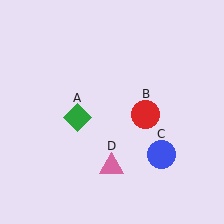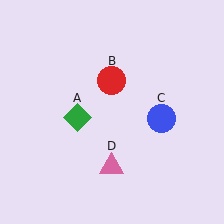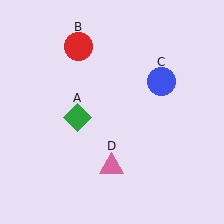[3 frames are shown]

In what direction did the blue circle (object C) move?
The blue circle (object C) moved up.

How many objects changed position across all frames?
2 objects changed position: red circle (object B), blue circle (object C).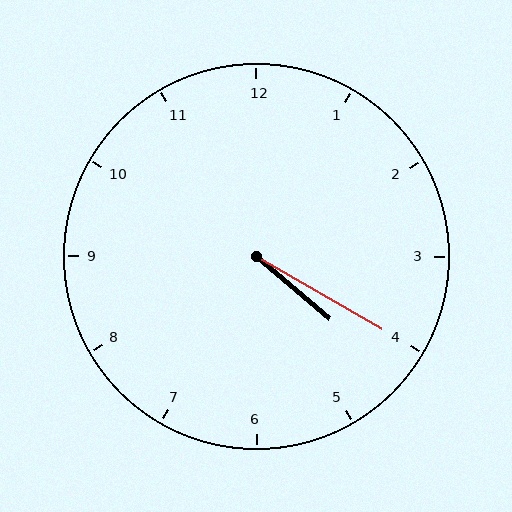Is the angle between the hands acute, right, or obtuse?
It is acute.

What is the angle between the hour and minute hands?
Approximately 10 degrees.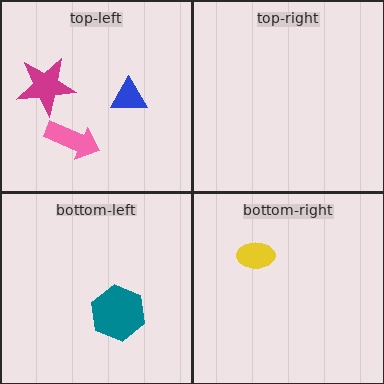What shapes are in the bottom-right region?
The yellow ellipse.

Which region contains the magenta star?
The top-left region.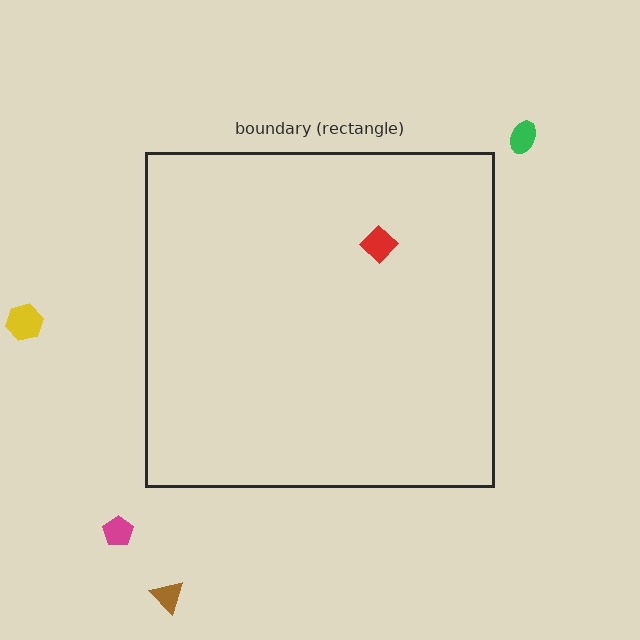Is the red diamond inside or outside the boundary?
Inside.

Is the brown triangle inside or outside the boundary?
Outside.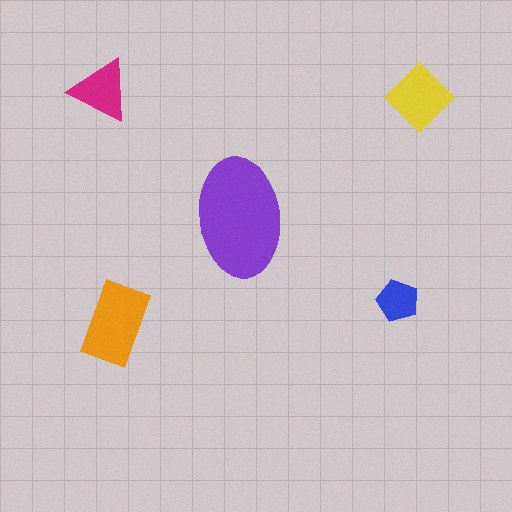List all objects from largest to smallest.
The purple ellipse, the orange rectangle, the yellow diamond, the magenta triangle, the blue pentagon.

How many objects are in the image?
There are 5 objects in the image.